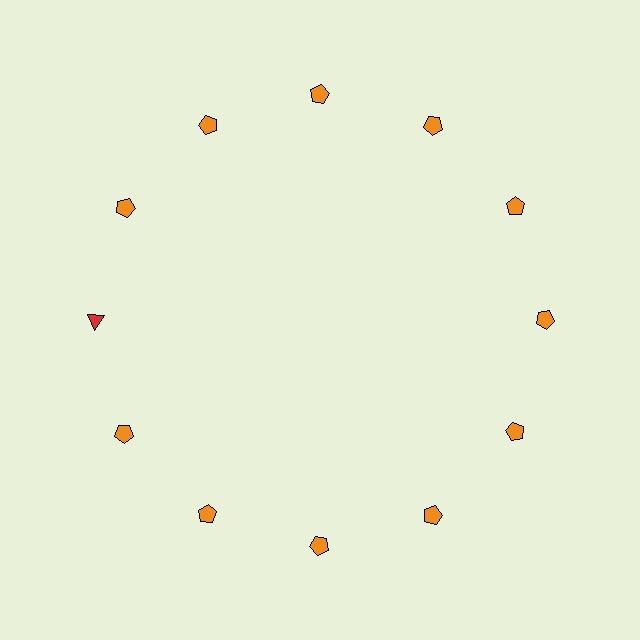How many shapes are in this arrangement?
There are 12 shapes arranged in a ring pattern.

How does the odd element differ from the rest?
It differs in both color (red instead of orange) and shape (triangle instead of pentagon).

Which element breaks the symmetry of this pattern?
The red triangle at roughly the 9 o'clock position breaks the symmetry. All other shapes are orange pentagons.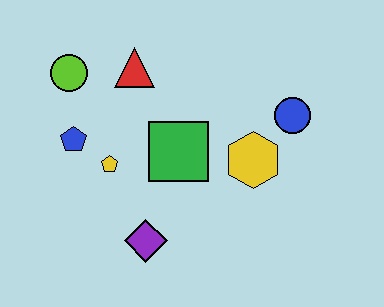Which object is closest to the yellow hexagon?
The blue circle is closest to the yellow hexagon.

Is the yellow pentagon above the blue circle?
No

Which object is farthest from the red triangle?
The purple diamond is farthest from the red triangle.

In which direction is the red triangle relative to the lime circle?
The red triangle is to the right of the lime circle.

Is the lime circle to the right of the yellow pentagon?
No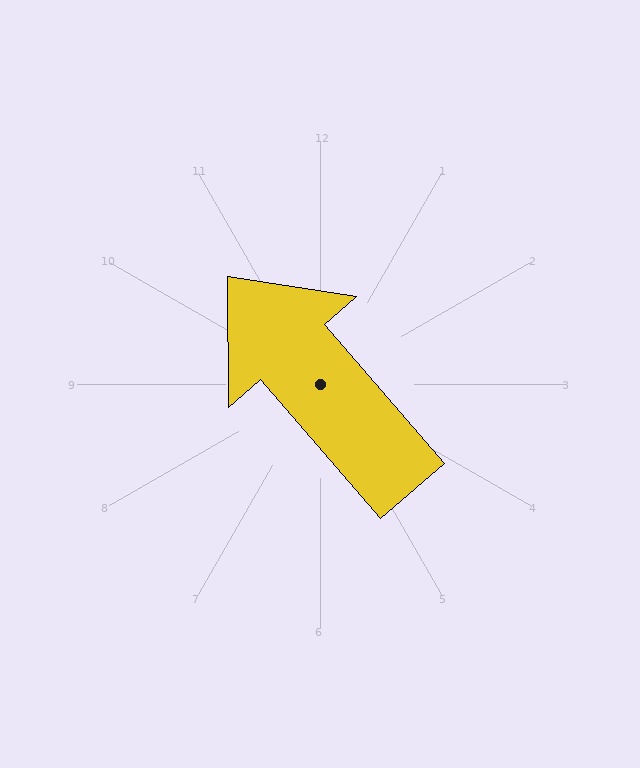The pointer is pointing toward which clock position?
Roughly 11 o'clock.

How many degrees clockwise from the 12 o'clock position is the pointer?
Approximately 319 degrees.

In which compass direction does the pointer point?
Northwest.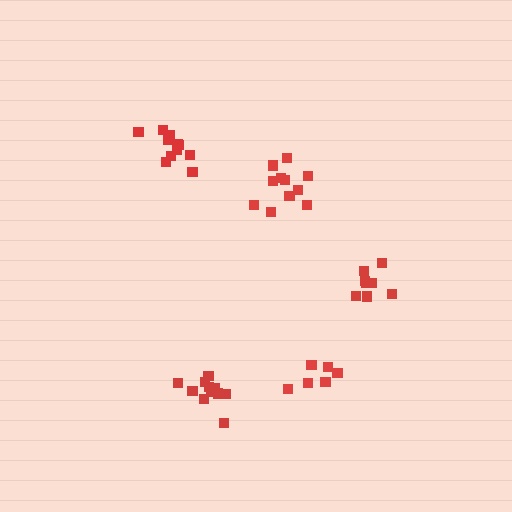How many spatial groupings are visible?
There are 5 spatial groupings.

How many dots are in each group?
Group 1: 6 dots, Group 2: 11 dots, Group 3: 11 dots, Group 4: 8 dots, Group 5: 11 dots (47 total).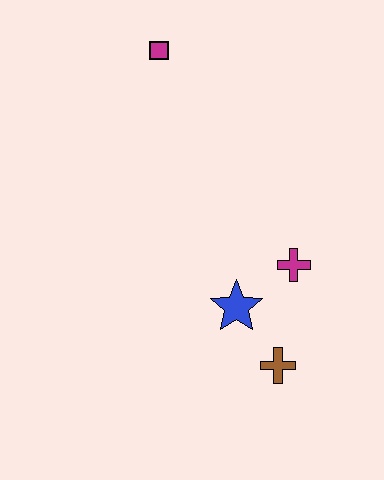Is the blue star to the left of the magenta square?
No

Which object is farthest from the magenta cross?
The magenta square is farthest from the magenta cross.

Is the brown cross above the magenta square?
No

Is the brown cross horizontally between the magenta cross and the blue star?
Yes